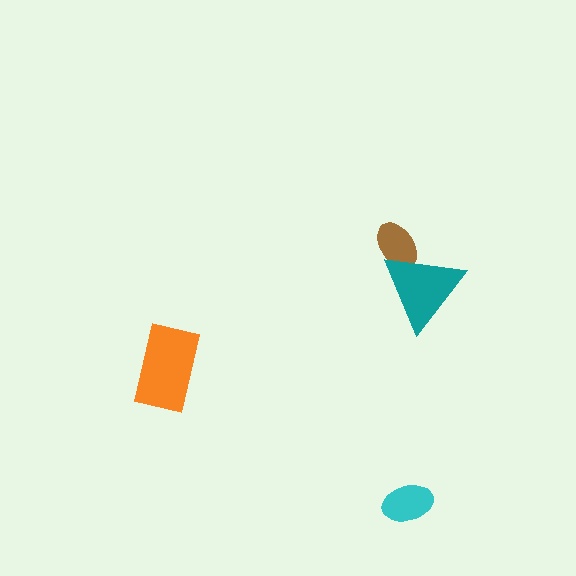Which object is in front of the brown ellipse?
The teal triangle is in front of the brown ellipse.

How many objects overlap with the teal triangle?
1 object overlaps with the teal triangle.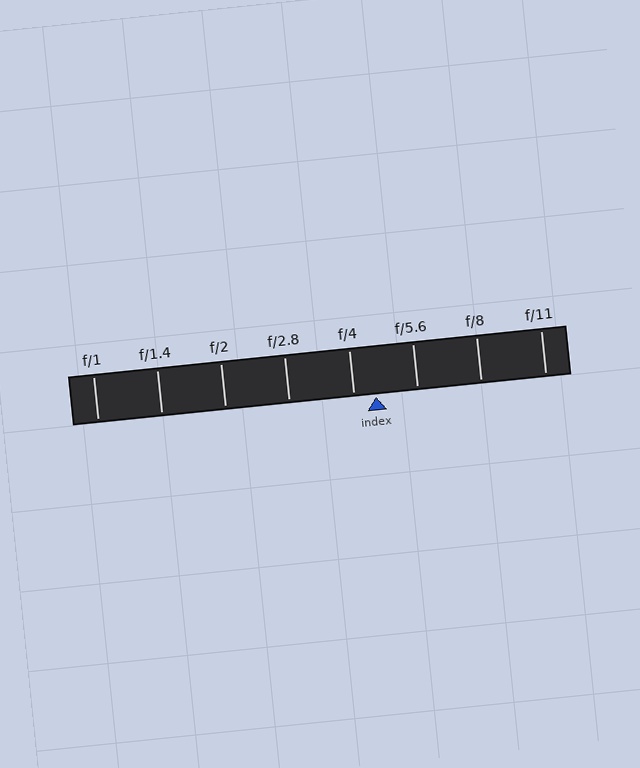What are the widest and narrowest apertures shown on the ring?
The widest aperture shown is f/1 and the narrowest is f/11.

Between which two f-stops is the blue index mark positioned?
The index mark is between f/4 and f/5.6.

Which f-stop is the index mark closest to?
The index mark is closest to f/4.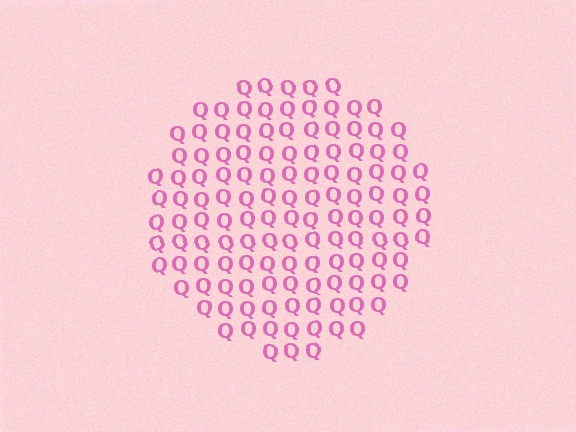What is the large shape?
The large shape is a circle.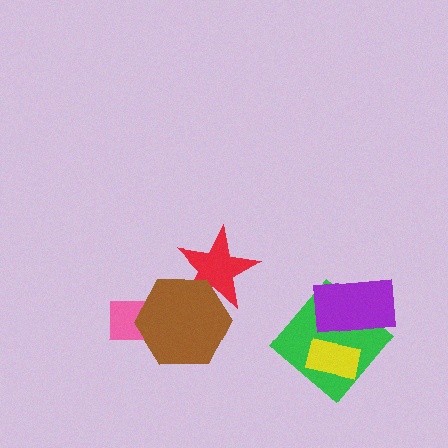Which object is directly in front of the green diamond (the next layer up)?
The yellow rectangle is directly in front of the green diamond.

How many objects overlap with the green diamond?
2 objects overlap with the green diamond.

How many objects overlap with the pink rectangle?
1 object overlaps with the pink rectangle.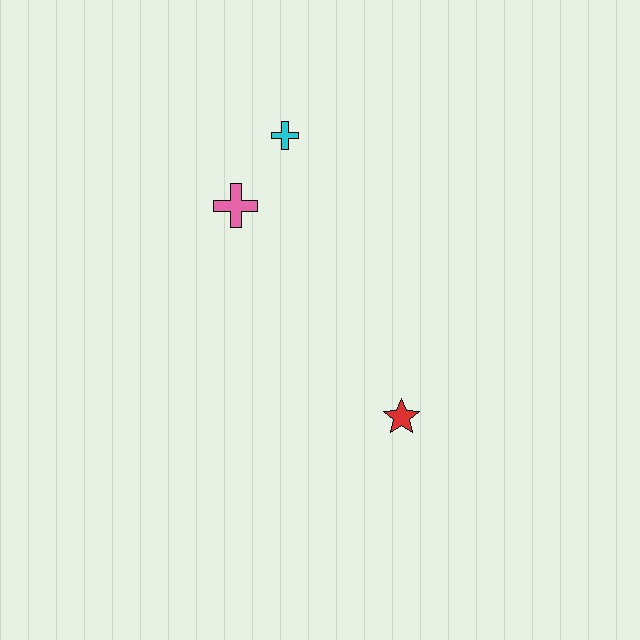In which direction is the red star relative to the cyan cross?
The red star is below the cyan cross.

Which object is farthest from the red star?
The cyan cross is farthest from the red star.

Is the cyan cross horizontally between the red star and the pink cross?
Yes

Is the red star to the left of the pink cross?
No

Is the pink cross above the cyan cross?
No